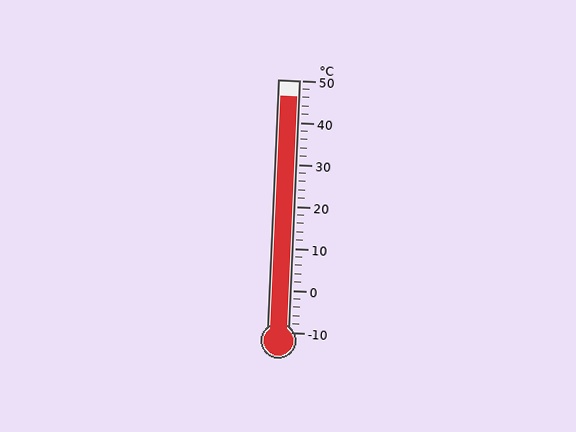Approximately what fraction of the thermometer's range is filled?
The thermometer is filled to approximately 95% of its range.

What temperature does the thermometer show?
The thermometer shows approximately 46°C.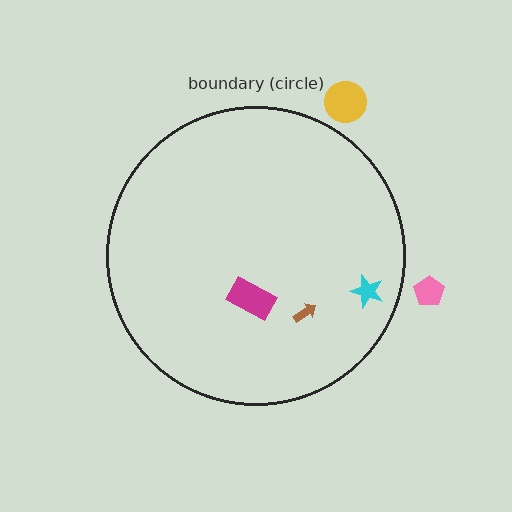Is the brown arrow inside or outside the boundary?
Inside.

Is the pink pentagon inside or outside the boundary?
Outside.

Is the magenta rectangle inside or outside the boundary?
Inside.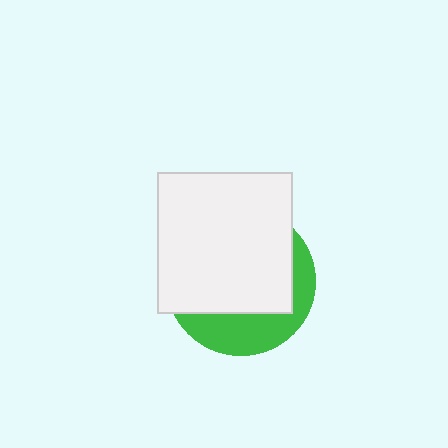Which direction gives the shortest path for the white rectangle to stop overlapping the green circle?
Moving up gives the shortest separation.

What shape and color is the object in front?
The object in front is a white rectangle.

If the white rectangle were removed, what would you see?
You would see the complete green circle.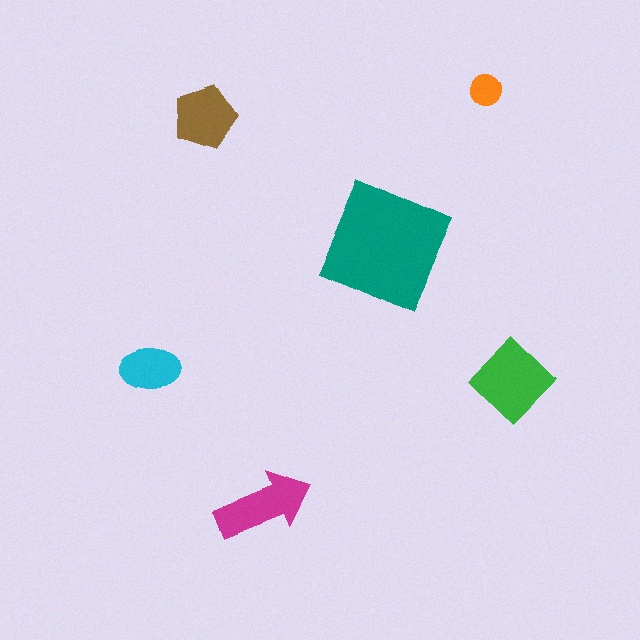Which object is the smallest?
The orange circle.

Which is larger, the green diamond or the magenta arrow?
The green diamond.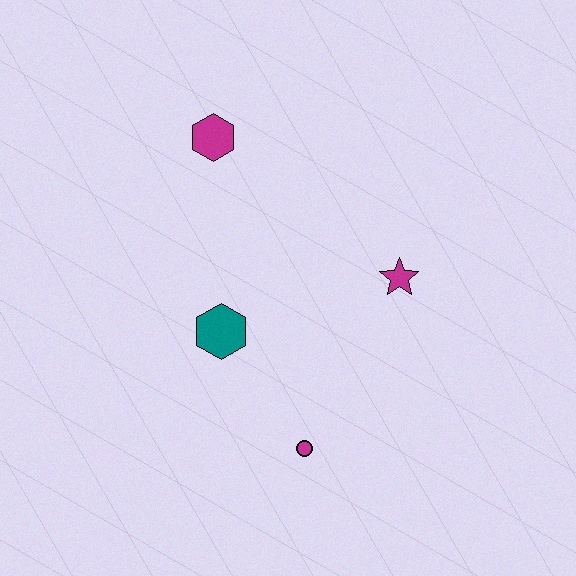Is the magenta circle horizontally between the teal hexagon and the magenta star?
Yes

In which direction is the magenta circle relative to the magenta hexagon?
The magenta circle is below the magenta hexagon.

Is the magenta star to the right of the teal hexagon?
Yes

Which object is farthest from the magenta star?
The magenta hexagon is farthest from the magenta star.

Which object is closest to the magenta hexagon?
The teal hexagon is closest to the magenta hexagon.